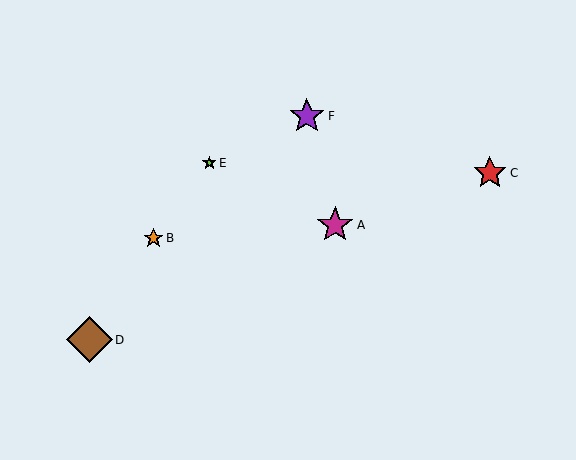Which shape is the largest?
The brown diamond (labeled D) is the largest.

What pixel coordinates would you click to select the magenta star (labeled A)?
Click at (335, 225) to select the magenta star A.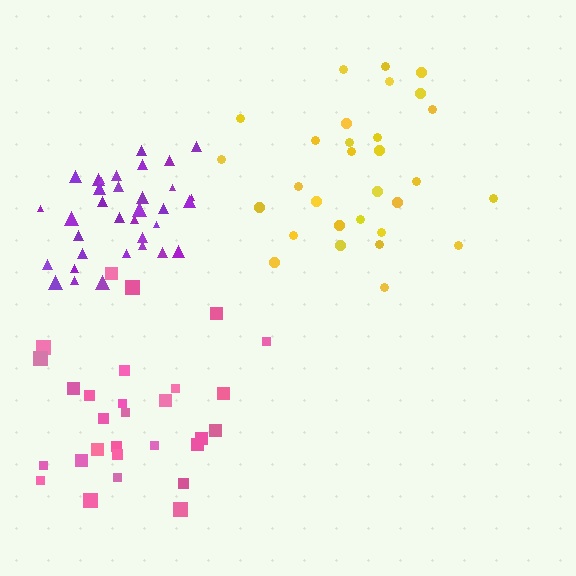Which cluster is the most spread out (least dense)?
Pink.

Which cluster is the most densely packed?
Purple.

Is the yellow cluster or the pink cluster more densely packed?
Yellow.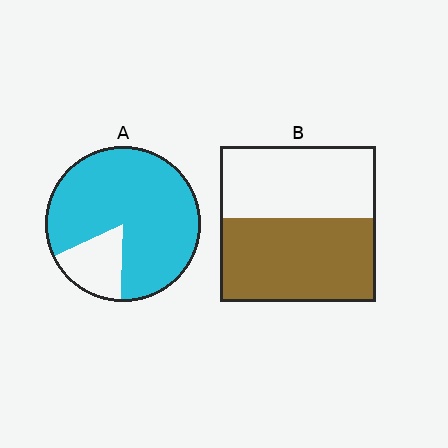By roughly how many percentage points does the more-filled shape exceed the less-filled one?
By roughly 30 percentage points (A over B).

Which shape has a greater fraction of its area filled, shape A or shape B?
Shape A.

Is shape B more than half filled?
Roughly half.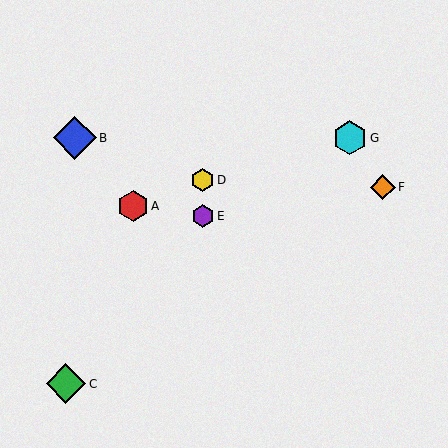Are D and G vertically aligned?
No, D is at x≈203 and G is at x≈350.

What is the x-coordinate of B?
Object B is at x≈75.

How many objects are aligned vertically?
2 objects (D, E) are aligned vertically.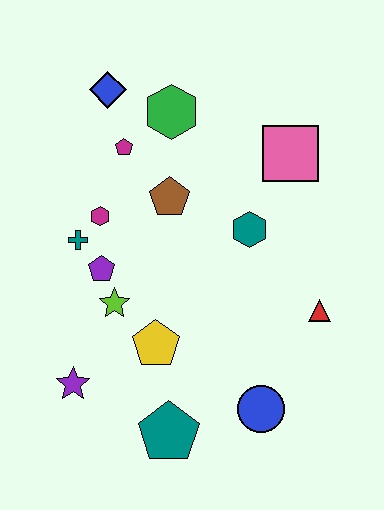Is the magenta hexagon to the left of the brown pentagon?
Yes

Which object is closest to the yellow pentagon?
The lime star is closest to the yellow pentagon.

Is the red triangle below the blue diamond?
Yes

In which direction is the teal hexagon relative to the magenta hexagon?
The teal hexagon is to the right of the magenta hexagon.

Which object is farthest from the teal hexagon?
The purple star is farthest from the teal hexagon.